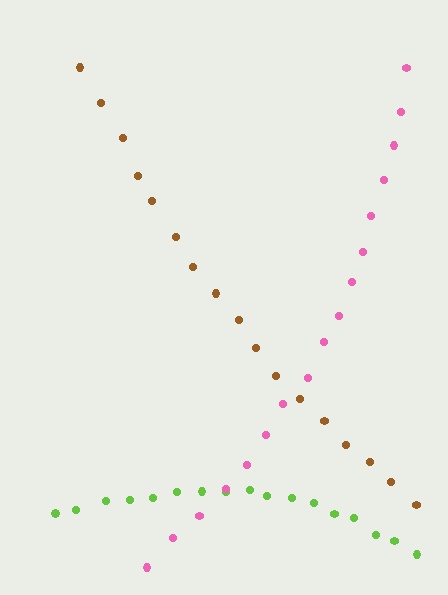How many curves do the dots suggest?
There are 3 distinct paths.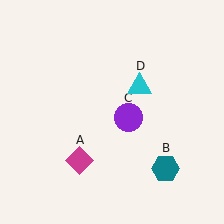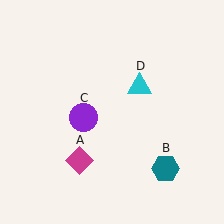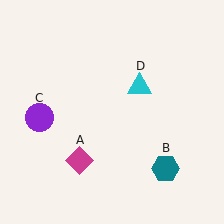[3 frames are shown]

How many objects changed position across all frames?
1 object changed position: purple circle (object C).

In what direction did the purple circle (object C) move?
The purple circle (object C) moved left.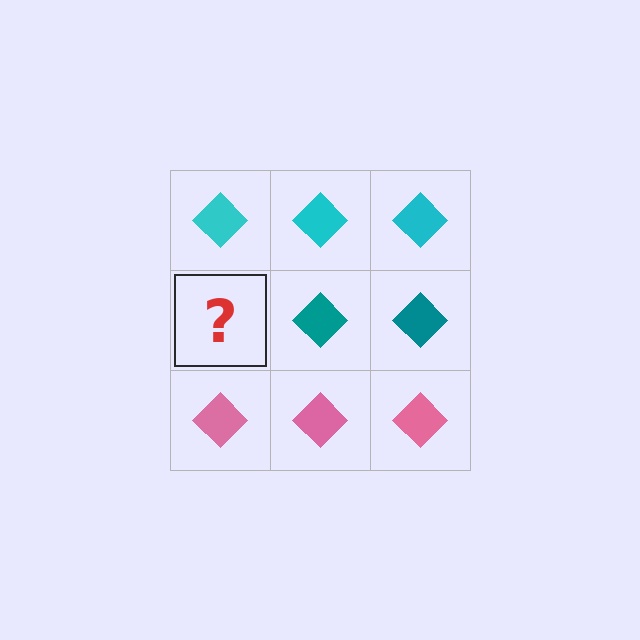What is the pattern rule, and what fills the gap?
The rule is that each row has a consistent color. The gap should be filled with a teal diamond.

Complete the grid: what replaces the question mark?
The question mark should be replaced with a teal diamond.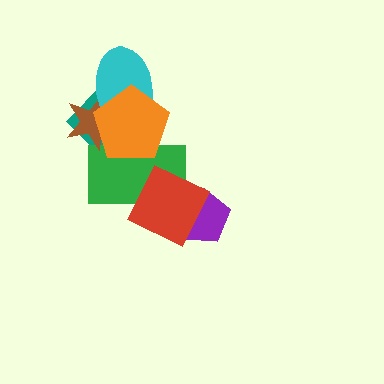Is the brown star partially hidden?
Yes, it is partially covered by another shape.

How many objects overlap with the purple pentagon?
1 object overlaps with the purple pentagon.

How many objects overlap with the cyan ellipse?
3 objects overlap with the cyan ellipse.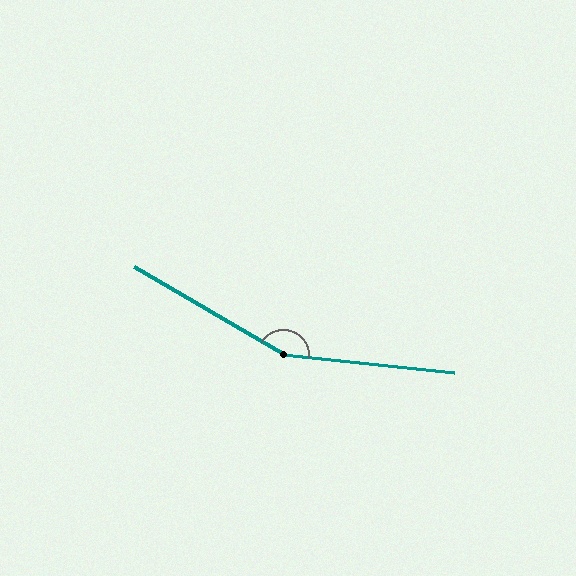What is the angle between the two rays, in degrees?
Approximately 155 degrees.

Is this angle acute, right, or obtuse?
It is obtuse.